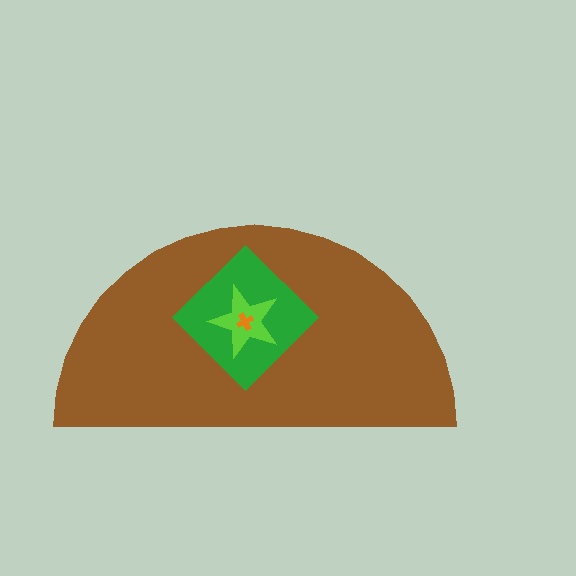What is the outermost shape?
The brown semicircle.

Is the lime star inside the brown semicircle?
Yes.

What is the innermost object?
The orange cross.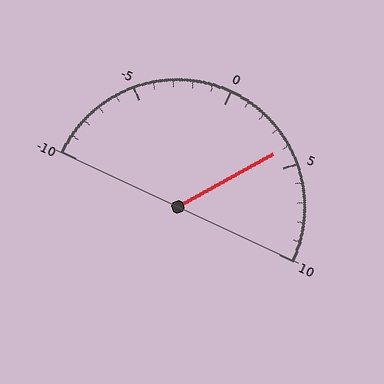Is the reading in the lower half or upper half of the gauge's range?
The reading is in the upper half of the range (-10 to 10).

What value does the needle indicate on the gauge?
The needle indicates approximately 4.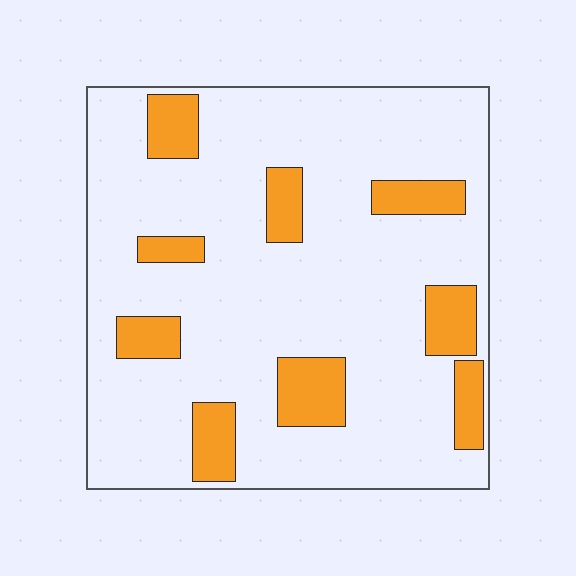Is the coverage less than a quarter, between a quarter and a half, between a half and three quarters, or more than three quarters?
Less than a quarter.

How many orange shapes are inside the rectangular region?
9.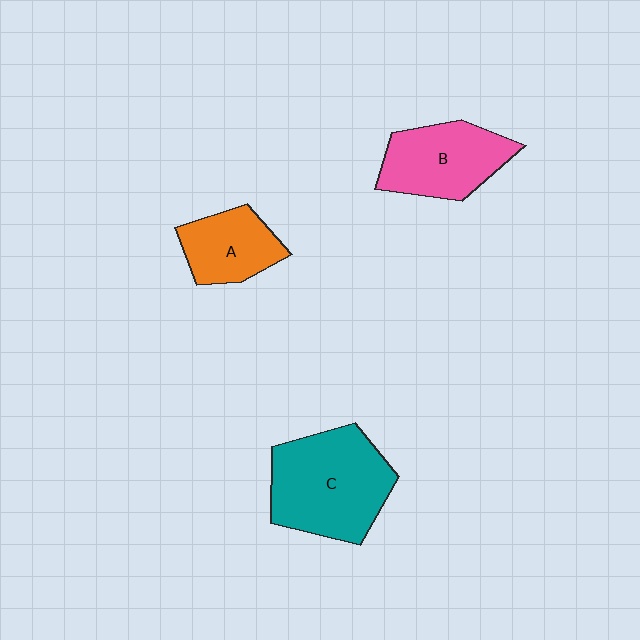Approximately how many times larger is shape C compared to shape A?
Approximately 1.9 times.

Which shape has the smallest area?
Shape A (orange).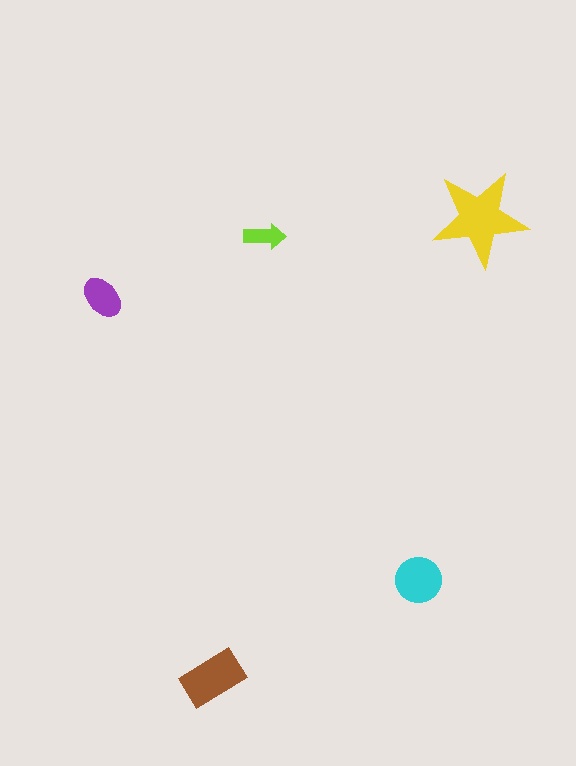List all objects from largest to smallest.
The yellow star, the brown rectangle, the cyan circle, the purple ellipse, the lime arrow.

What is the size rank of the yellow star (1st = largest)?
1st.